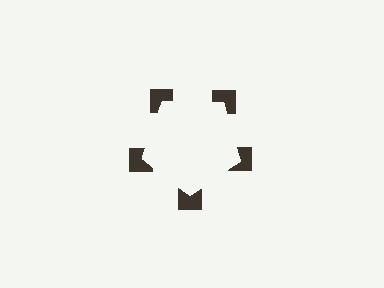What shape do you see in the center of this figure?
An illusory pentagon — its edges are inferred from the aligned wedge cuts in the notched squares, not physically drawn.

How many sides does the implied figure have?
5 sides.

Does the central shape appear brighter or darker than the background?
It typically appears slightly brighter than the background, even though no actual brightness change is drawn.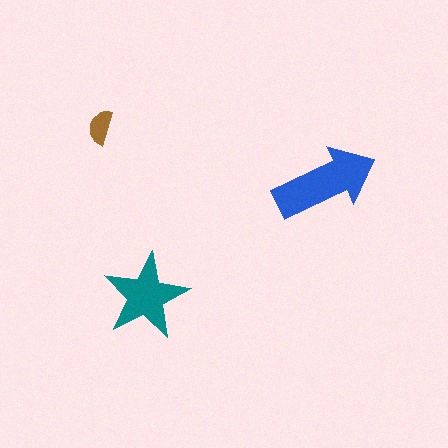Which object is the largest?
The blue arrow.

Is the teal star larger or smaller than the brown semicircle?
Larger.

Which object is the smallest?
The brown semicircle.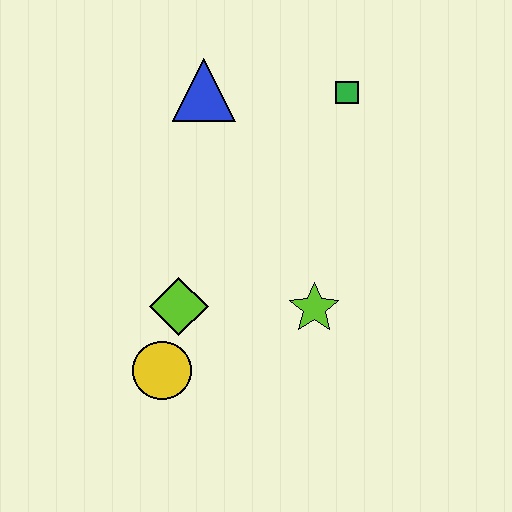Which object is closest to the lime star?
The lime diamond is closest to the lime star.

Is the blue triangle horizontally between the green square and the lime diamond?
Yes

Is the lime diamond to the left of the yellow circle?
No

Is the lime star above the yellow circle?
Yes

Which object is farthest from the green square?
The yellow circle is farthest from the green square.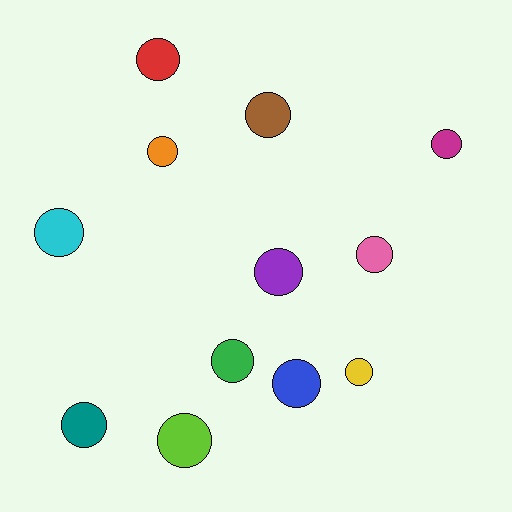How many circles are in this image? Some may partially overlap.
There are 12 circles.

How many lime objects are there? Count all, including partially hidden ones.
There is 1 lime object.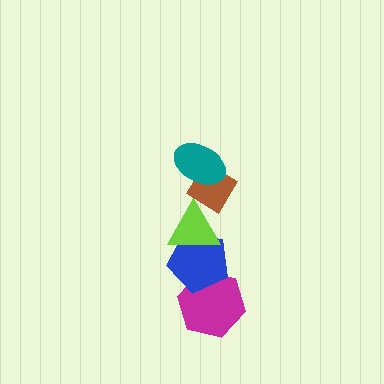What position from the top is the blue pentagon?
The blue pentagon is 4th from the top.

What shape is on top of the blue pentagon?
The lime triangle is on top of the blue pentagon.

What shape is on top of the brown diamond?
The teal ellipse is on top of the brown diamond.